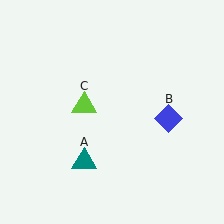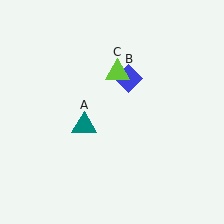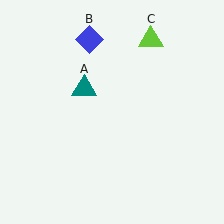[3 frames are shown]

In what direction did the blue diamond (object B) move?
The blue diamond (object B) moved up and to the left.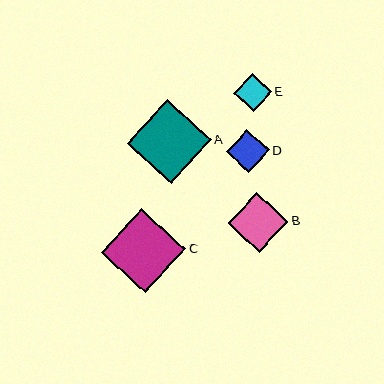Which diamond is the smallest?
Diamond E is the smallest with a size of approximately 38 pixels.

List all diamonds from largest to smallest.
From largest to smallest: C, A, B, D, E.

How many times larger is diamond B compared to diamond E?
Diamond B is approximately 1.6 times the size of diamond E.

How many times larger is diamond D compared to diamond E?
Diamond D is approximately 1.1 times the size of diamond E.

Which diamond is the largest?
Diamond C is the largest with a size of approximately 85 pixels.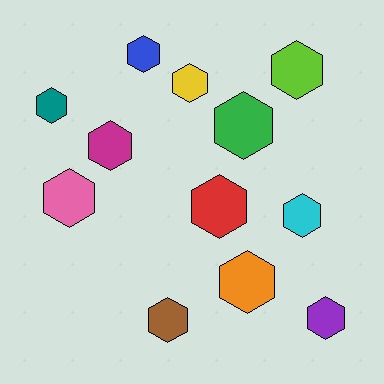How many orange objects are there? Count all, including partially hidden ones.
There is 1 orange object.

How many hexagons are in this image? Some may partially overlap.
There are 12 hexagons.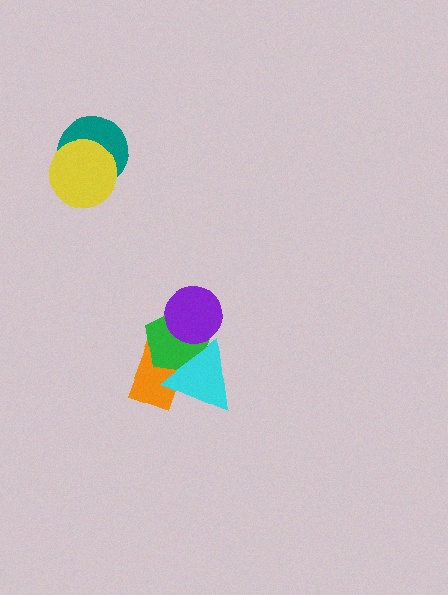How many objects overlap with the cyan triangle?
3 objects overlap with the cyan triangle.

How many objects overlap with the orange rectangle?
2 objects overlap with the orange rectangle.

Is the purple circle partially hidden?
Yes, it is partially covered by another shape.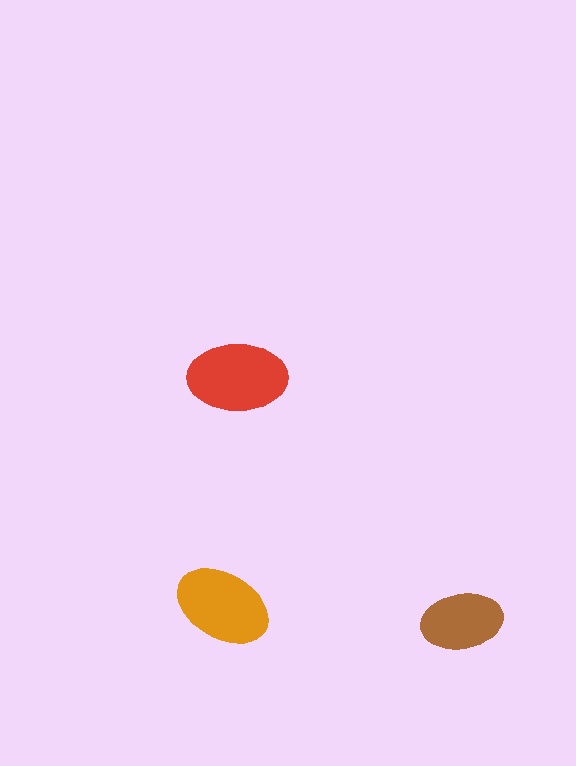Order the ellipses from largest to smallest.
the red one, the orange one, the brown one.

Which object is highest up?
The red ellipse is topmost.